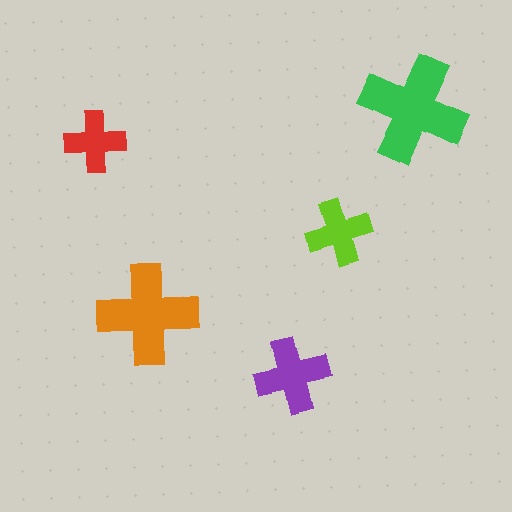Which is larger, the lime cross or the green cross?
The green one.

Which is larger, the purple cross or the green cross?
The green one.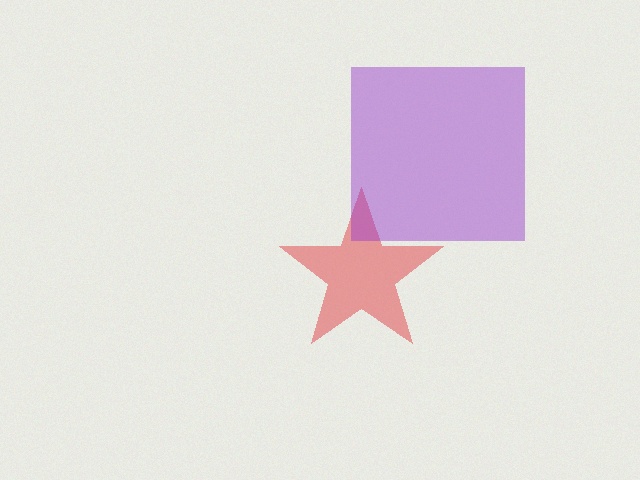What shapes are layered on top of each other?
The layered shapes are: a red star, a purple square.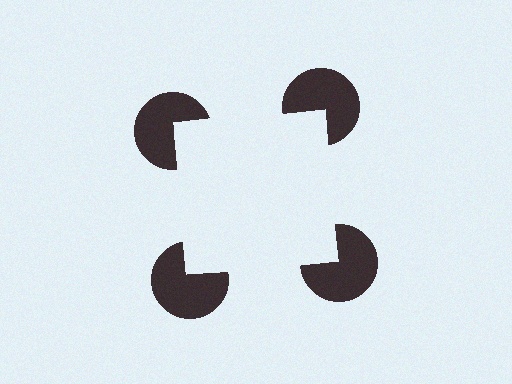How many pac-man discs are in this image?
There are 4 — one at each vertex of the illusory square.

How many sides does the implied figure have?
4 sides.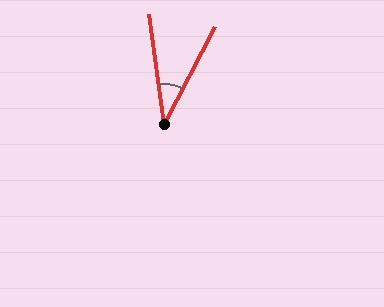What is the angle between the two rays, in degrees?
Approximately 35 degrees.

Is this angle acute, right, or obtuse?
It is acute.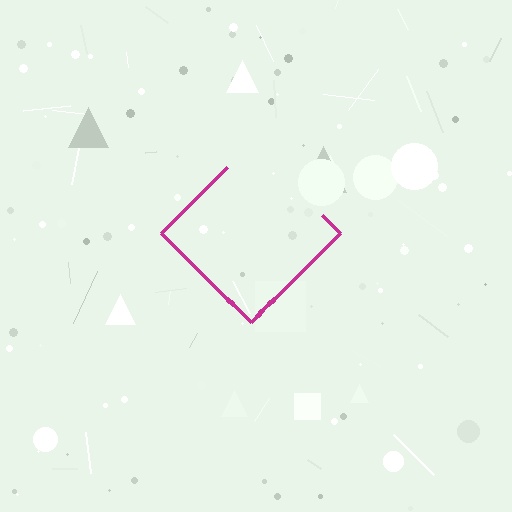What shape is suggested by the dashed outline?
The dashed outline suggests a diamond.